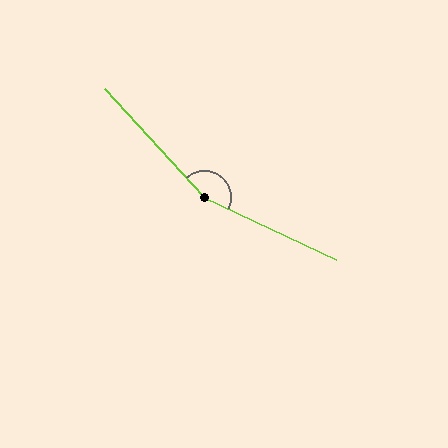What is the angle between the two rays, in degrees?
Approximately 157 degrees.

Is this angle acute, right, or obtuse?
It is obtuse.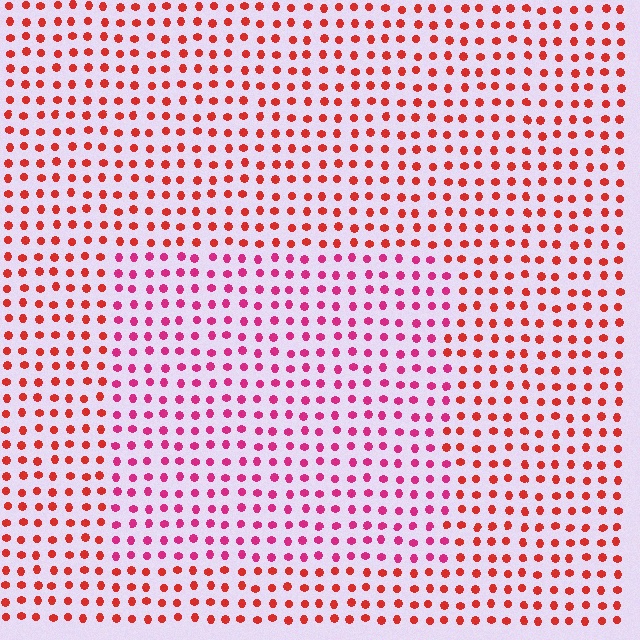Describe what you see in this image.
The image is filled with small red elements in a uniform arrangement. A rectangle-shaped region is visible where the elements are tinted to a slightly different hue, forming a subtle color boundary.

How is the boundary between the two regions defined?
The boundary is defined purely by a slight shift in hue (about 33 degrees). Spacing, size, and orientation are identical on both sides.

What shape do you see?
I see a rectangle.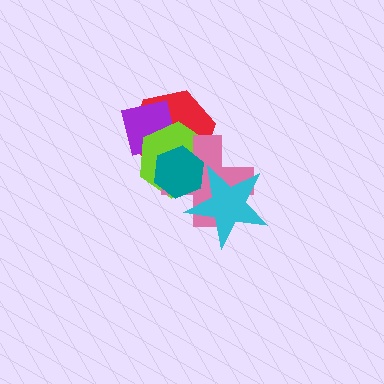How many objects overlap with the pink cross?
4 objects overlap with the pink cross.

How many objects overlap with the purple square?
2 objects overlap with the purple square.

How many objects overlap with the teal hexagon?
4 objects overlap with the teal hexagon.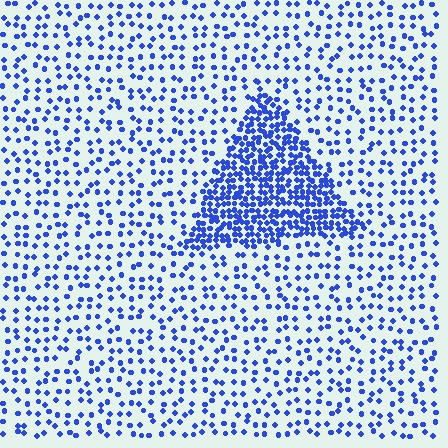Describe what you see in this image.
The image contains small blue elements arranged at two different densities. A triangle-shaped region is visible where the elements are more densely packed than the surrounding area.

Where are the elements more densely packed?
The elements are more densely packed inside the triangle boundary.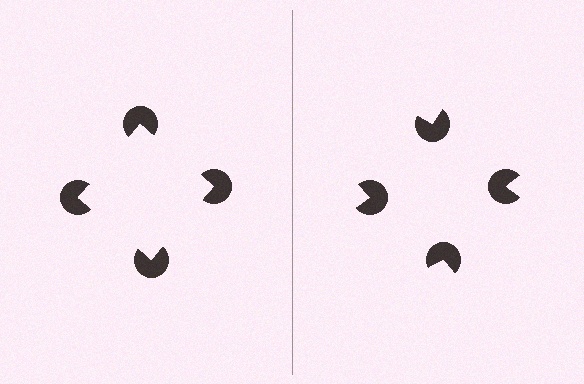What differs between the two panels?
The pac-man discs are positioned identically on both sides; only the wedge orientations differ. On the left they align to a square; on the right they are misaligned.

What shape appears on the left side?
An illusory square.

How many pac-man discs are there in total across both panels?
8 — 4 on each side.